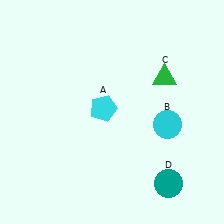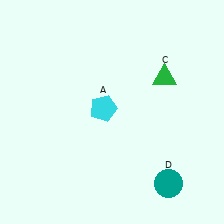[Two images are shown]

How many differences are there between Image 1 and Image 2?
There is 1 difference between the two images.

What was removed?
The cyan circle (B) was removed in Image 2.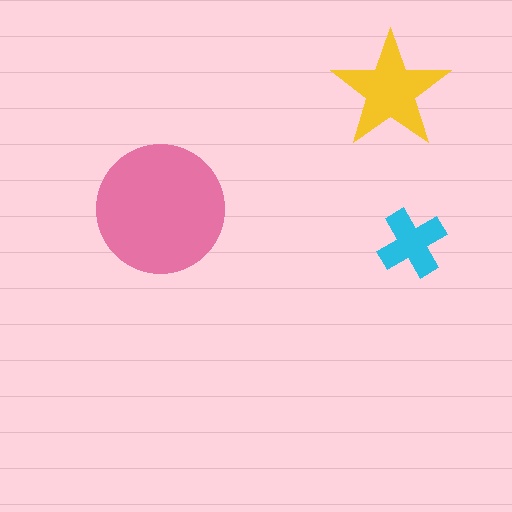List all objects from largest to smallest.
The pink circle, the yellow star, the cyan cross.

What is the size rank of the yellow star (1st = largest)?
2nd.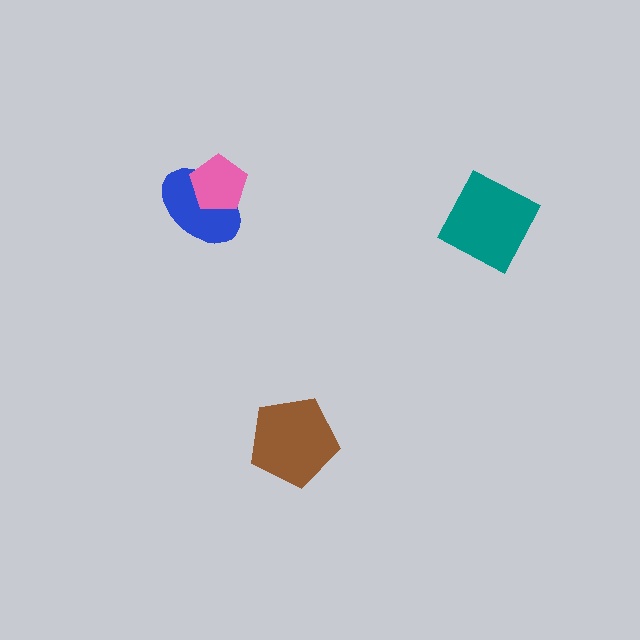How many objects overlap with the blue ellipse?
1 object overlaps with the blue ellipse.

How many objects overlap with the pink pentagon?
1 object overlaps with the pink pentagon.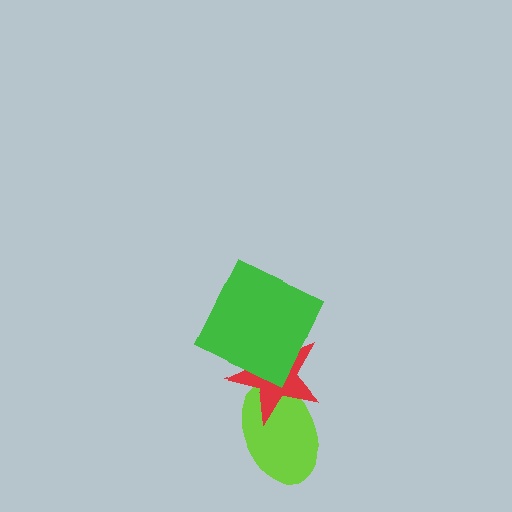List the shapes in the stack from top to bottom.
From top to bottom: the green square, the red star, the lime ellipse.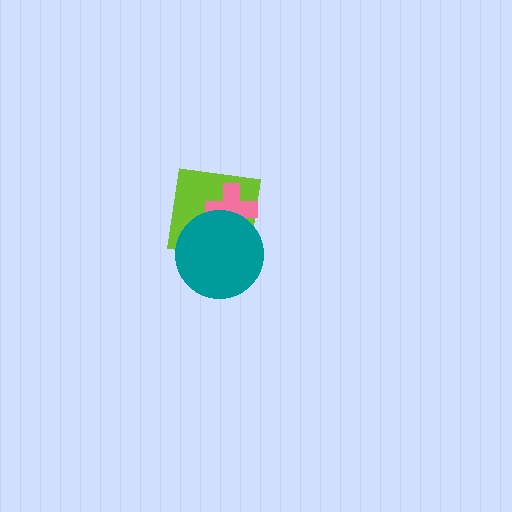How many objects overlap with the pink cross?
2 objects overlap with the pink cross.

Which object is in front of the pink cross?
The teal circle is in front of the pink cross.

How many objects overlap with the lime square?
2 objects overlap with the lime square.